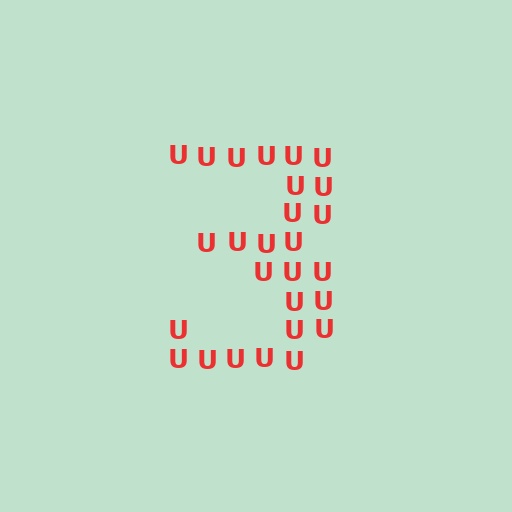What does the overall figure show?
The overall figure shows the digit 3.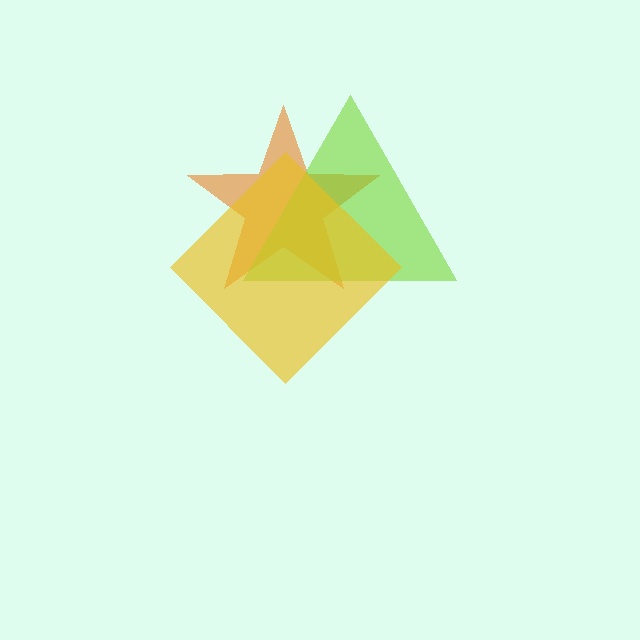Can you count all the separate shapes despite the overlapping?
Yes, there are 3 separate shapes.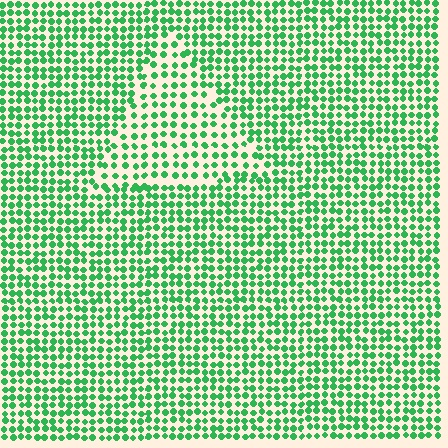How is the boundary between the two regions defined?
The boundary is defined by a change in element density (approximately 1.6x ratio). All elements are the same color, size, and shape.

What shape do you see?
I see a triangle.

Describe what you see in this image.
The image contains small green elements arranged at two different densities. A triangle-shaped region is visible where the elements are less densely packed than the surrounding area.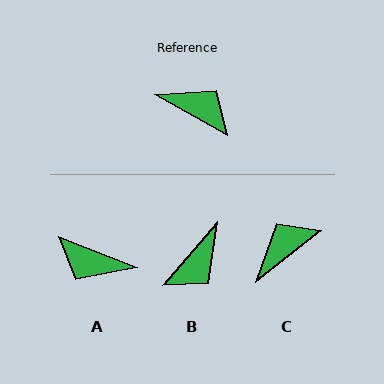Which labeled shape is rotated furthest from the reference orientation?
A, about 173 degrees away.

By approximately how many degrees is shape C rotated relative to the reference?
Approximately 67 degrees counter-clockwise.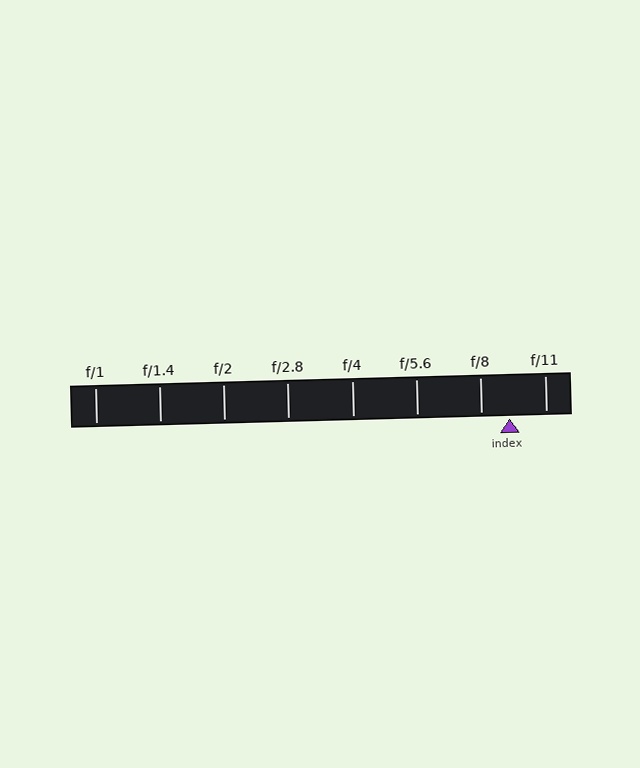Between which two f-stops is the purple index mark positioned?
The index mark is between f/8 and f/11.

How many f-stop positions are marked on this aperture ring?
There are 8 f-stop positions marked.